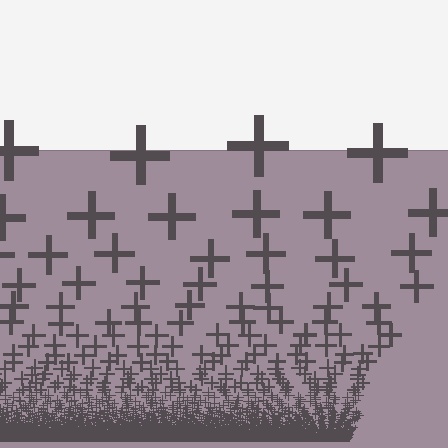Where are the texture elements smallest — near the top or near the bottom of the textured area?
Near the bottom.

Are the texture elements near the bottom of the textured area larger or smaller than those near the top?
Smaller. The gradient is inverted — elements near the bottom are smaller and denser.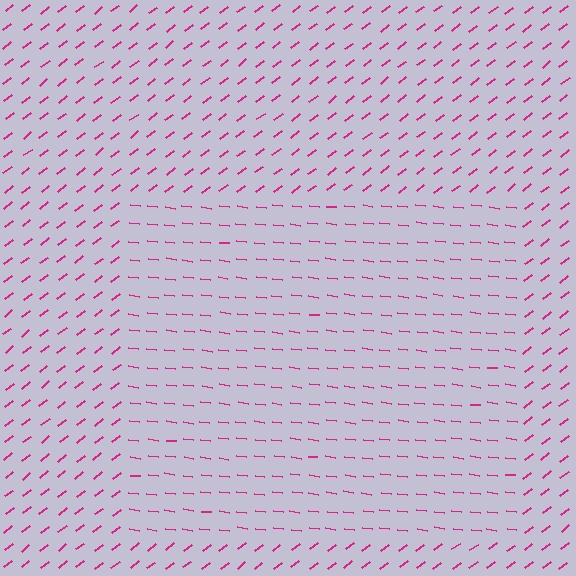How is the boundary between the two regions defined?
The boundary is defined purely by a change in line orientation (approximately 45 degrees difference). All lines are the same color and thickness.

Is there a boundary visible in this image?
Yes, there is a texture boundary formed by a change in line orientation.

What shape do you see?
I see a rectangle.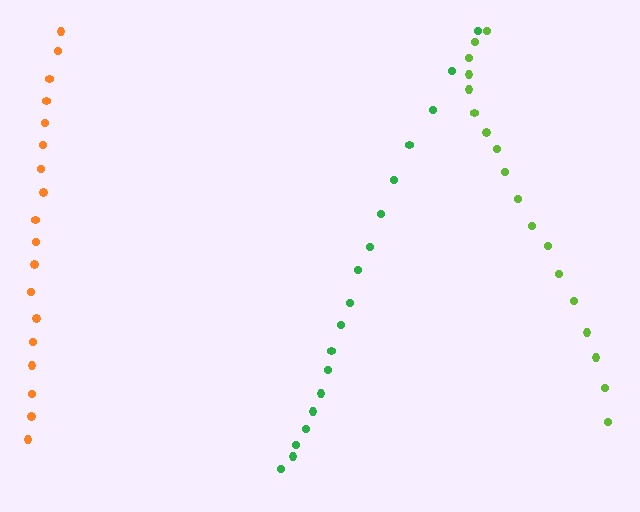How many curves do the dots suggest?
There are 3 distinct paths.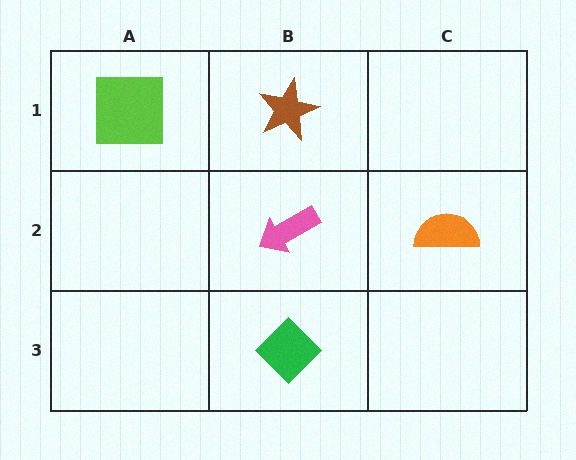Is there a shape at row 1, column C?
No, that cell is empty.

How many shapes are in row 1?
2 shapes.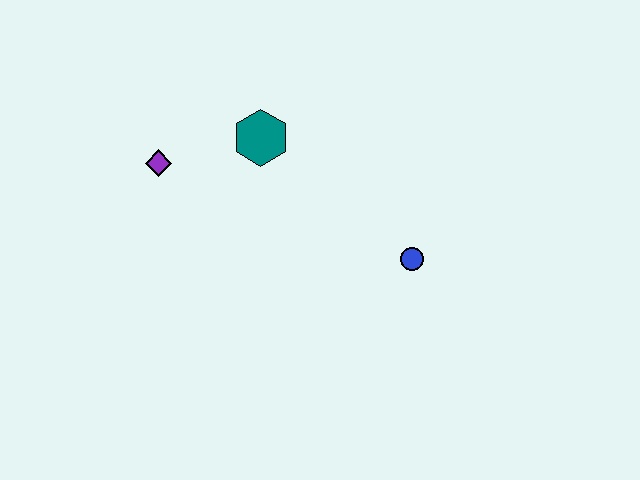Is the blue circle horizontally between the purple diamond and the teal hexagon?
No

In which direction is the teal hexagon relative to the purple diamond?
The teal hexagon is to the right of the purple diamond.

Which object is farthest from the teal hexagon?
The blue circle is farthest from the teal hexagon.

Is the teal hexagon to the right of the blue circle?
No